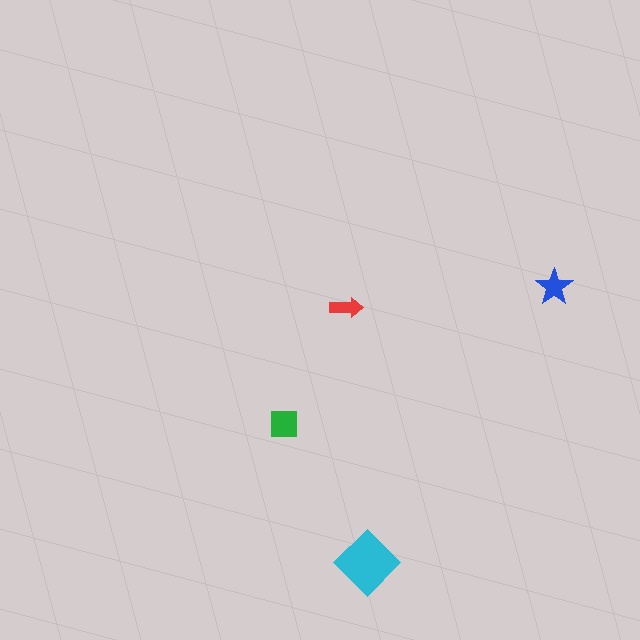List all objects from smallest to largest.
The red arrow, the blue star, the green square, the cyan diamond.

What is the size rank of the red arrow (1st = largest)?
4th.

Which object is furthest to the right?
The blue star is rightmost.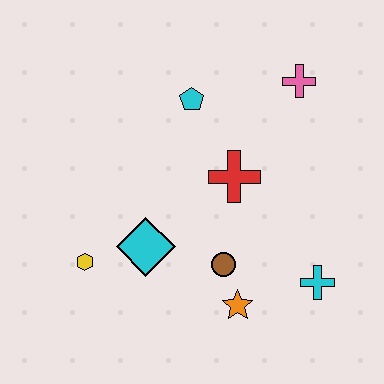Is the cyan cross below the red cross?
Yes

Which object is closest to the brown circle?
The orange star is closest to the brown circle.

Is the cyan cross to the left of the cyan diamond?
No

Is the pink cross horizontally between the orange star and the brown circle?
No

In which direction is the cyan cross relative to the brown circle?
The cyan cross is to the right of the brown circle.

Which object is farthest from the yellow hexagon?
The pink cross is farthest from the yellow hexagon.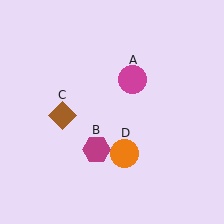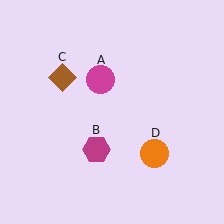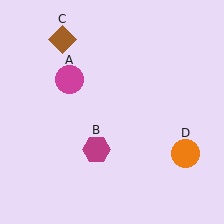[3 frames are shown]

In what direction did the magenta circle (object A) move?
The magenta circle (object A) moved left.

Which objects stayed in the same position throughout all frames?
Magenta hexagon (object B) remained stationary.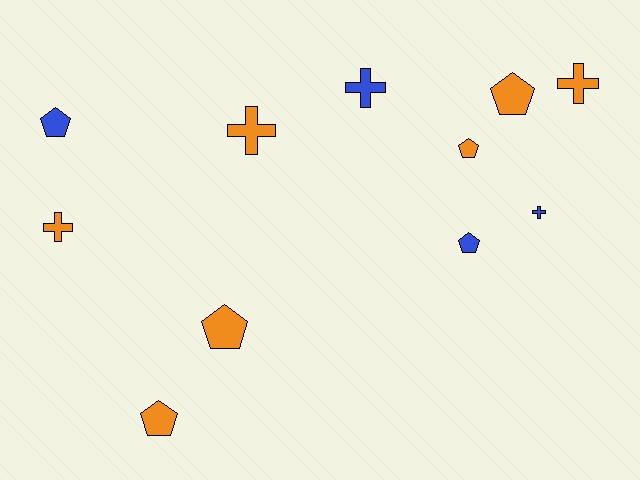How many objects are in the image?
There are 11 objects.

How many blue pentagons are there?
There are 2 blue pentagons.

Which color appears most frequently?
Orange, with 7 objects.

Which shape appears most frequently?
Pentagon, with 6 objects.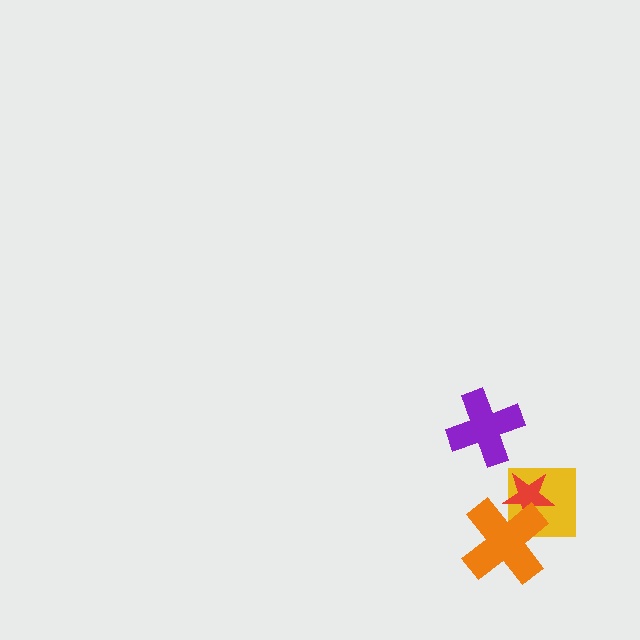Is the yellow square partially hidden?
Yes, it is partially covered by another shape.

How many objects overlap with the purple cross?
0 objects overlap with the purple cross.